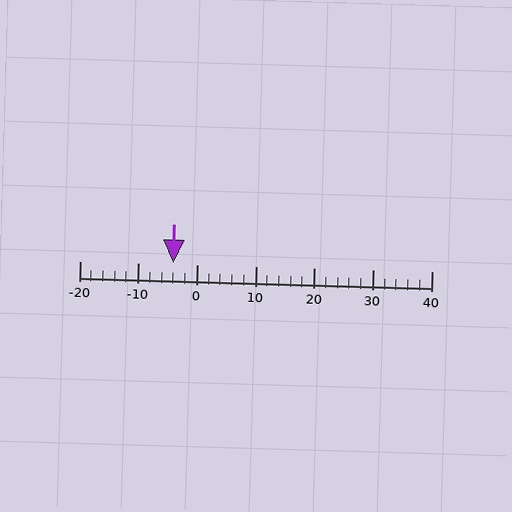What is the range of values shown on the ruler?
The ruler shows values from -20 to 40.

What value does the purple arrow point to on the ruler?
The purple arrow points to approximately -4.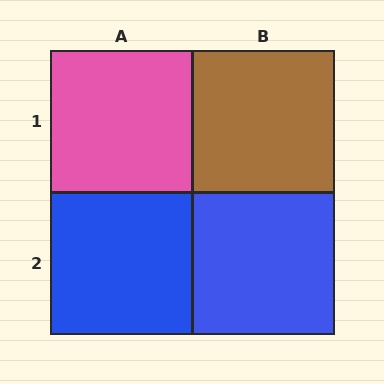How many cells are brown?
1 cell is brown.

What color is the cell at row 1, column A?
Pink.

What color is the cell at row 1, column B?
Brown.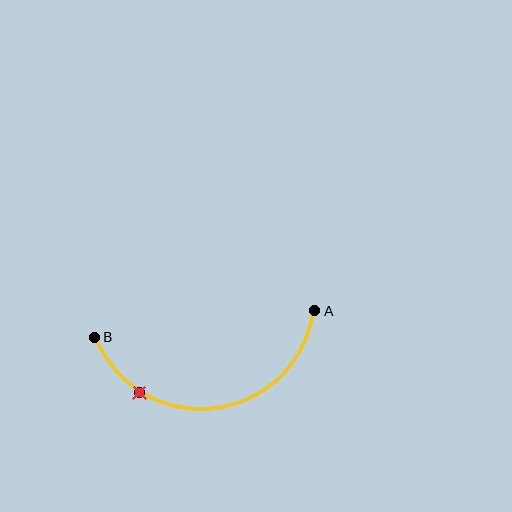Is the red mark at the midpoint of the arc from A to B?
No. The red mark lies on the arc but is closer to endpoint B. The arc midpoint would be at the point on the curve equidistant along the arc from both A and B.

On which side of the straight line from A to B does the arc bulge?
The arc bulges below the straight line connecting A and B.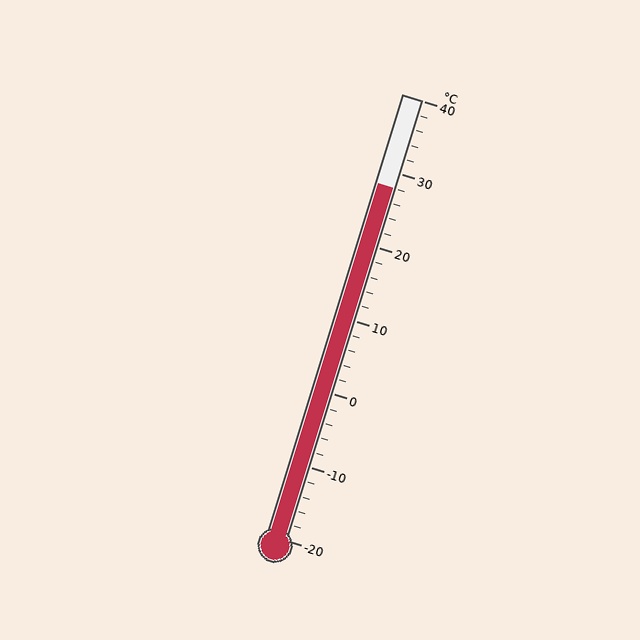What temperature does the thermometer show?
The thermometer shows approximately 28°C.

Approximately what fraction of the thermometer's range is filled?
The thermometer is filled to approximately 80% of its range.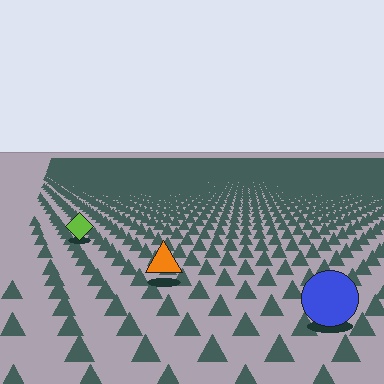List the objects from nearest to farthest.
From nearest to farthest: the blue circle, the orange triangle, the lime diamond.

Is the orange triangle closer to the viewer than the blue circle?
No. The blue circle is closer — you can tell from the texture gradient: the ground texture is coarser near it.